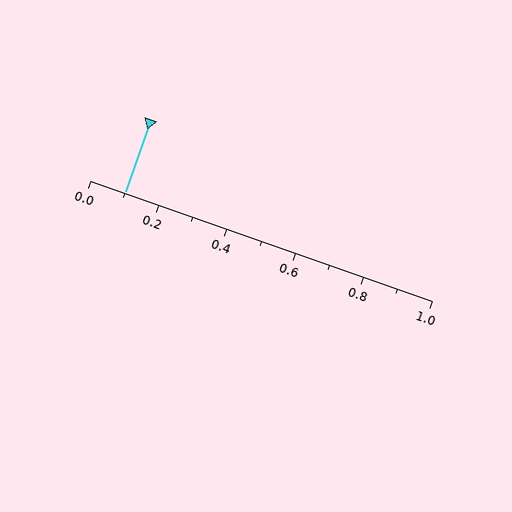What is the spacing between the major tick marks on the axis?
The major ticks are spaced 0.2 apart.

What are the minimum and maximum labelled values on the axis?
The axis runs from 0.0 to 1.0.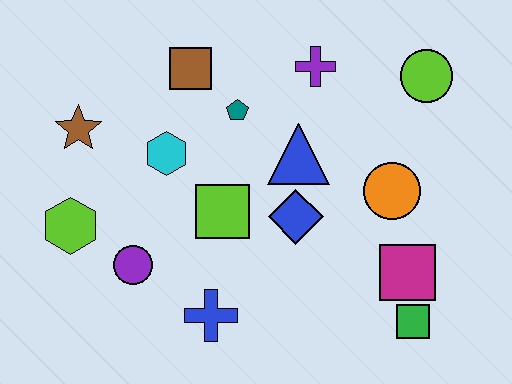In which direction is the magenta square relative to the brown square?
The magenta square is to the right of the brown square.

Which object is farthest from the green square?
The brown star is farthest from the green square.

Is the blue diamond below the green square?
No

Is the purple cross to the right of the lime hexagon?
Yes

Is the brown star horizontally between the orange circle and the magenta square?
No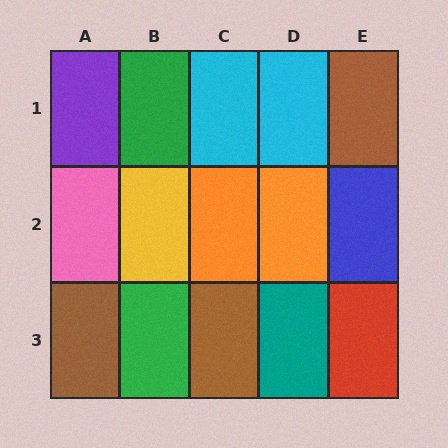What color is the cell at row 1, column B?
Green.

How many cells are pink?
1 cell is pink.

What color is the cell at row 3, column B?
Green.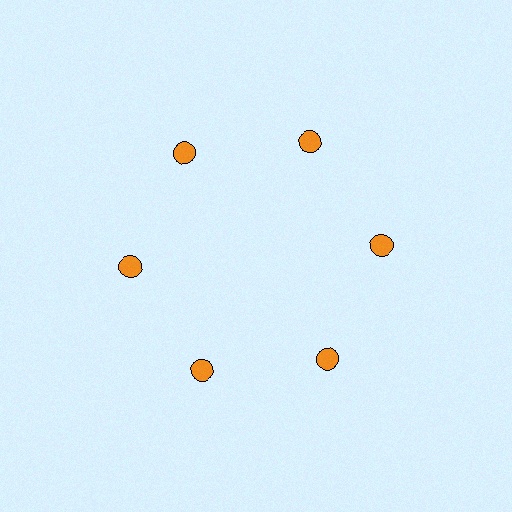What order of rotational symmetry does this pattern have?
This pattern has 6-fold rotational symmetry.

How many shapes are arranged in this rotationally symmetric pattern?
There are 6 shapes, arranged in 6 groups of 1.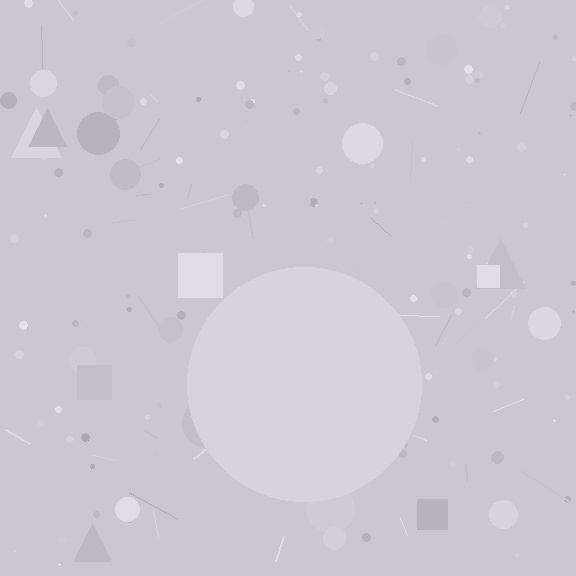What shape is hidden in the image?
A circle is hidden in the image.